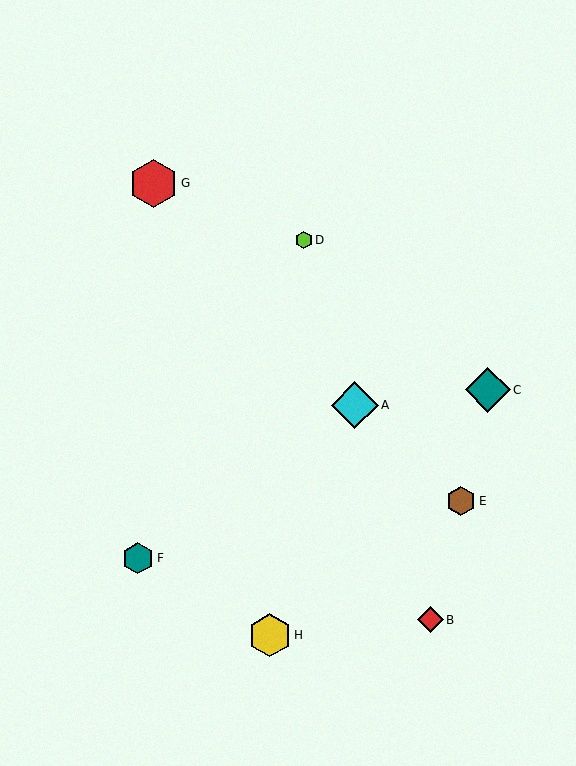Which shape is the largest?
The red hexagon (labeled G) is the largest.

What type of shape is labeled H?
Shape H is a yellow hexagon.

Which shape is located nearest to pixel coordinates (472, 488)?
The brown hexagon (labeled E) at (461, 501) is nearest to that location.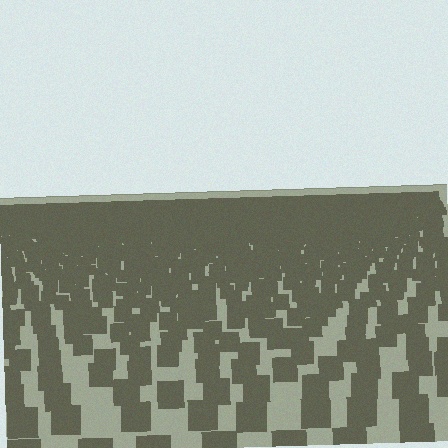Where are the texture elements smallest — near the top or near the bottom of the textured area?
Near the top.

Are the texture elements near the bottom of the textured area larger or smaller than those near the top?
Larger. Near the bottom, elements are closer to the viewer and appear at a bigger on-screen size.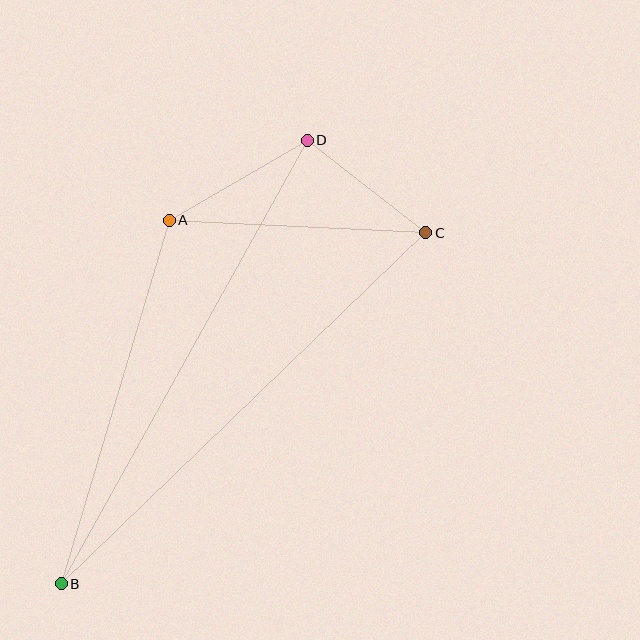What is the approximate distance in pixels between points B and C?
The distance between B and C is approximately 506 pixels.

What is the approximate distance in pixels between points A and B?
The distance between A and B is approximately 379 pixels.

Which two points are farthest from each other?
Points B and D are farthest from each other.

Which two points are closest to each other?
Points C and D are closest to each other.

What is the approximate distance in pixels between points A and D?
The distance between A and D is approximately 160 pixels.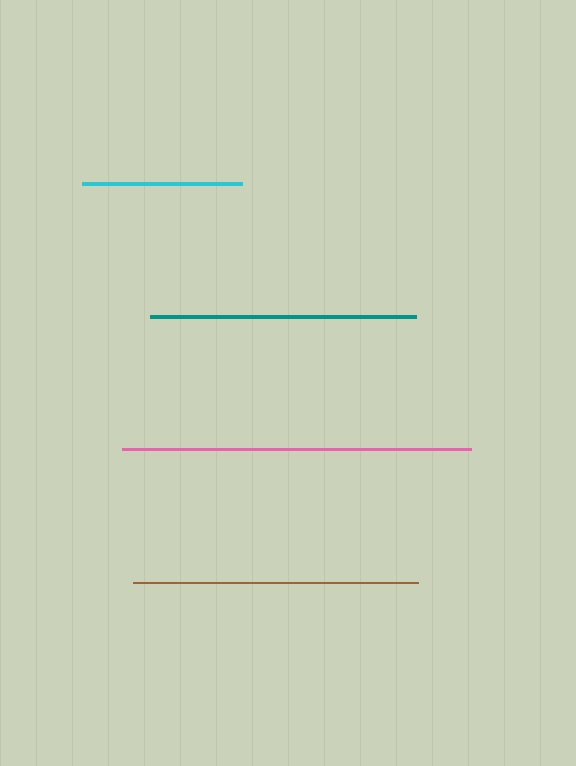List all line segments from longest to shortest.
From longest to shortest: pink, brown, teal, cyan.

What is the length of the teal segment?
The teal segment is approximately 266 pixels long.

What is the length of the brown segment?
The brown segment is approximately 285 pixels long.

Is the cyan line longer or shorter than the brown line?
The brown line is longer than the cyan line.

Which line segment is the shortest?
The cyan line is the shortest at approximately 160 pixels.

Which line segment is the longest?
The pink line is the longest at approximately 349 pixels.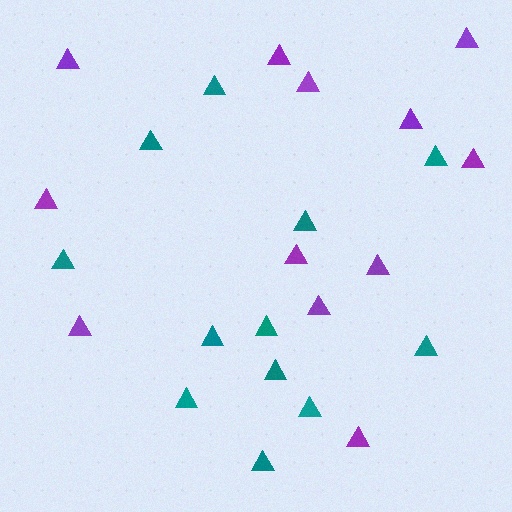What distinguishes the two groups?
There are 2 groups: one group of teal triangles (12) and one group of purple triangles (12).